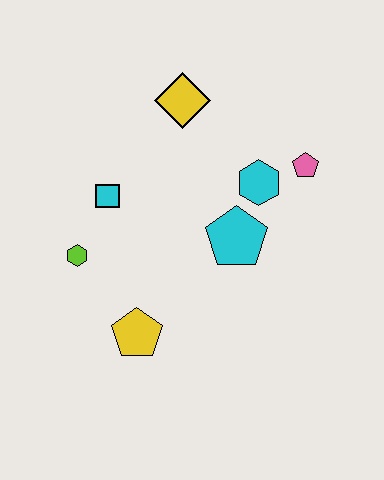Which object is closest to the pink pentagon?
The cyan hexagon is closest to the pink pentagon.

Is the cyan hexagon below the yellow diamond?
Yes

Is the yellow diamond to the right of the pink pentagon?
No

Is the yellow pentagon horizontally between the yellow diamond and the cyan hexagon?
No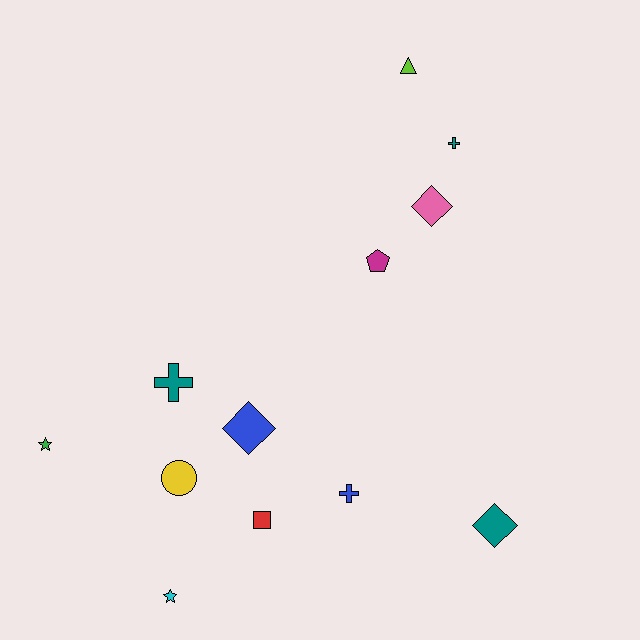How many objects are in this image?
There are 12 objects.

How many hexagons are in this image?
There are no hexagons.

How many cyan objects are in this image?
There is 1 cyan object.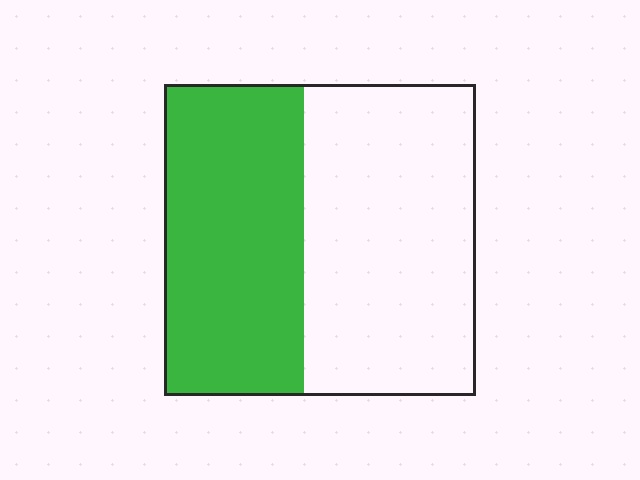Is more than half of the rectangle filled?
No.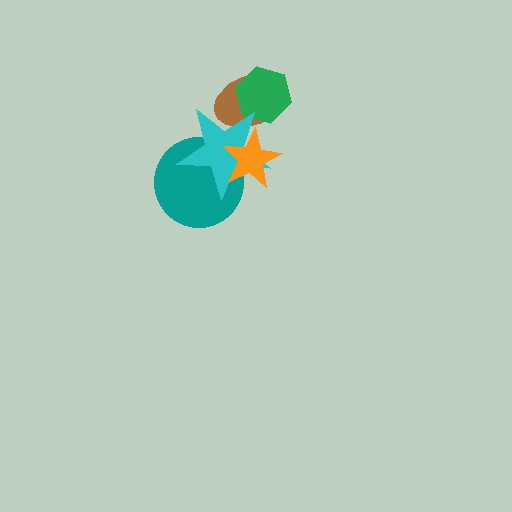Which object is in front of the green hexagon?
The cyan star is in front of the green hexagon.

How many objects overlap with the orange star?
3 objects overlap with the orange star.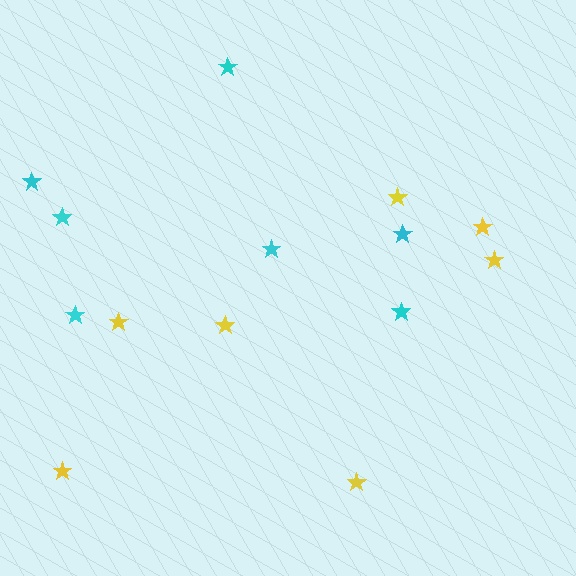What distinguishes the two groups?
There are 2 groups: one group of yellow stars (7) and one group of cyan stars (7).